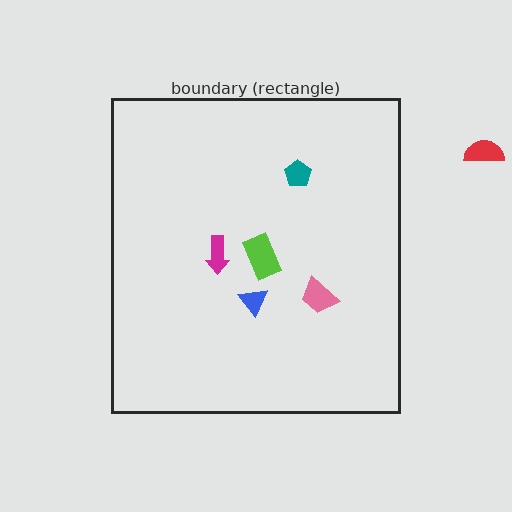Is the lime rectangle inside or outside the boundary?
Inside.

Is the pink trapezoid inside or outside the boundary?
Inside.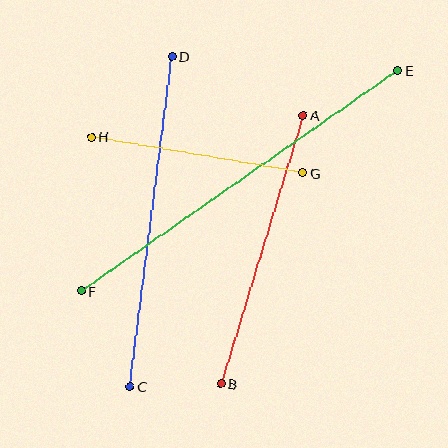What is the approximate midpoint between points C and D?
The midpoint is at approximately (151, 222) pixels.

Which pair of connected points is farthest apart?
Points E and F are farthest apart.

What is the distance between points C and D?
The distance is approximately 333 pixels.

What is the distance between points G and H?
The distance is approximately 214 pixels.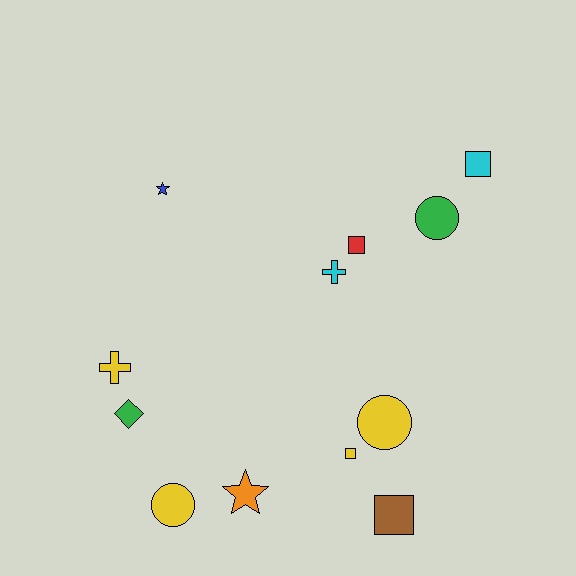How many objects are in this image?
There are 12 objects.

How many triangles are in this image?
There are no triangles.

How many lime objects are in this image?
There are no lime objects.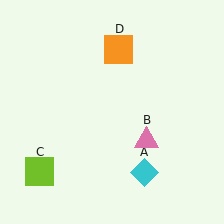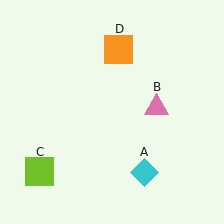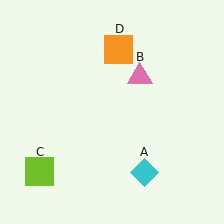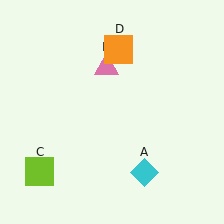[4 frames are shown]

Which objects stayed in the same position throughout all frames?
Cyan diamond (object A) and lime square (object C) and orange square (object D) remained stationary.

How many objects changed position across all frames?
1 object changed position: pink triangle (object B).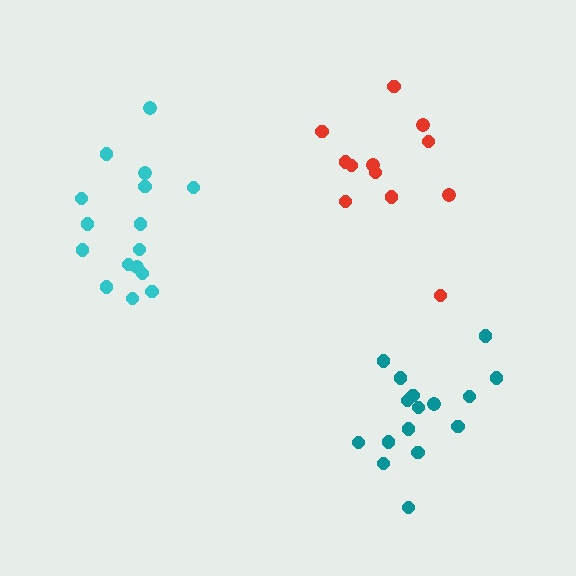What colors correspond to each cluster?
The clusters are colored: red, teal, cyan.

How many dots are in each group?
Group 1: 12 dots, Group 2: 16 dots, Group 3: 16 dots (44 total).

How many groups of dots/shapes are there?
There are 3 groups.